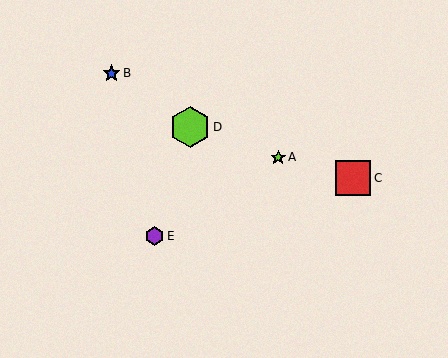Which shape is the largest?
The lime hexagon (labeled D) is the largest.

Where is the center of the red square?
The center of the red square is at (353, 178).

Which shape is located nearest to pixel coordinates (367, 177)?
The red square (labeled C) at (353, 178) is nearest to that location.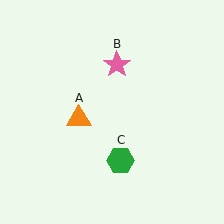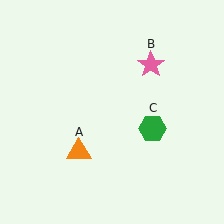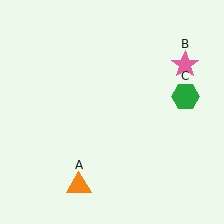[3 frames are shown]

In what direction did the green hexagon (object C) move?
The green hexagon (object C) moved up and to the right.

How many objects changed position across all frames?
3 objects changed position: orange triangle (object A), pink star (object B), green hexagon (object C).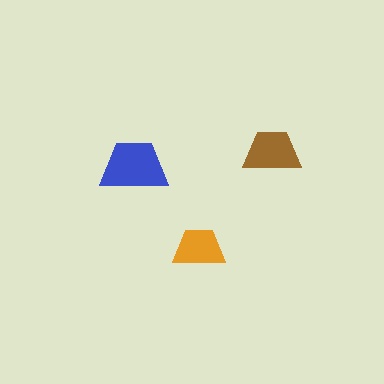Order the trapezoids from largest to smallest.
the blue one, the brown one, the orange one.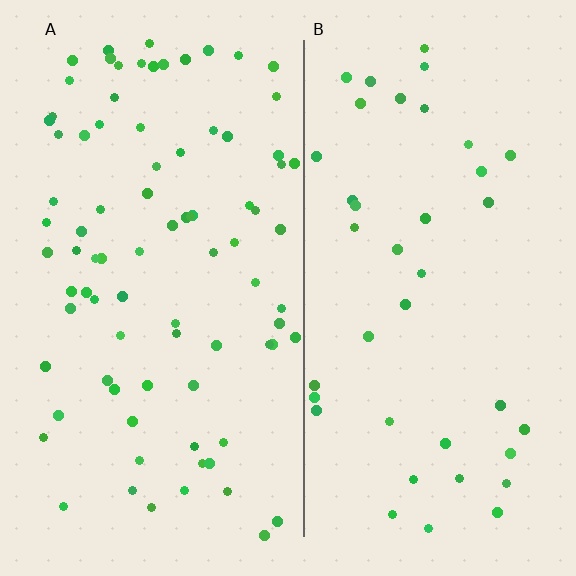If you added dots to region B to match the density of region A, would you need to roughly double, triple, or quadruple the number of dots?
Approximately double.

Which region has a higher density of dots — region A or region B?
A (the left).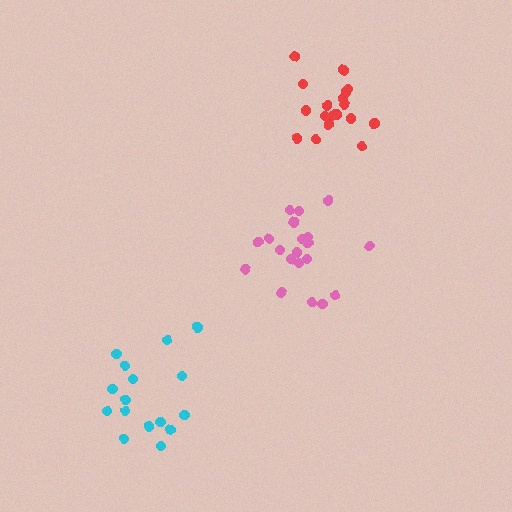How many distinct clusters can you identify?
There are 3 distinct clusters.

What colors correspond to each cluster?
The clusters are colored: red, pink, cyan.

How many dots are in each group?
Group 1: 19 dots, Group 2: 20 dots, Group 3: 16 dots (55 total).